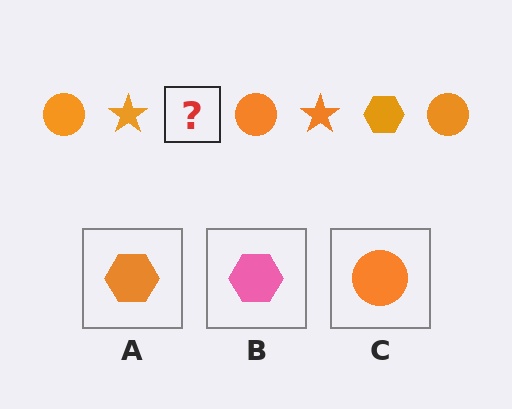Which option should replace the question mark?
Option A.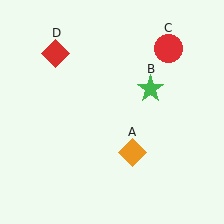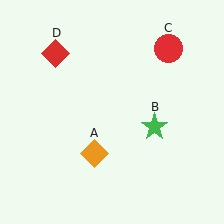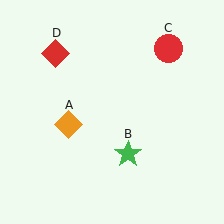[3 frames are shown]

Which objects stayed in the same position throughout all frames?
Red circle (object C) and red diamond (object D) remained stationary.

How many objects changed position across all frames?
2 objects changed position: orange diamond (object A), green star (object B).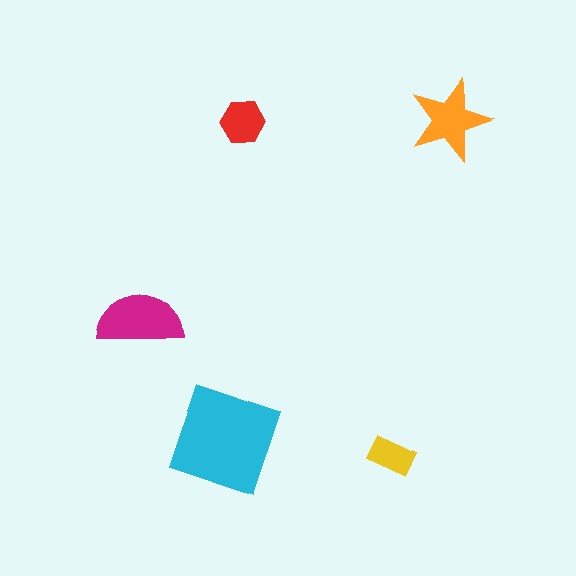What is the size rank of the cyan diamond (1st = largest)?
1st.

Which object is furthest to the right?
The orange star is rightmost.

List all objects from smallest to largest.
The yellow rectangle, the red hexagon, the orange star, the magenta semicircle, the cyan diamond.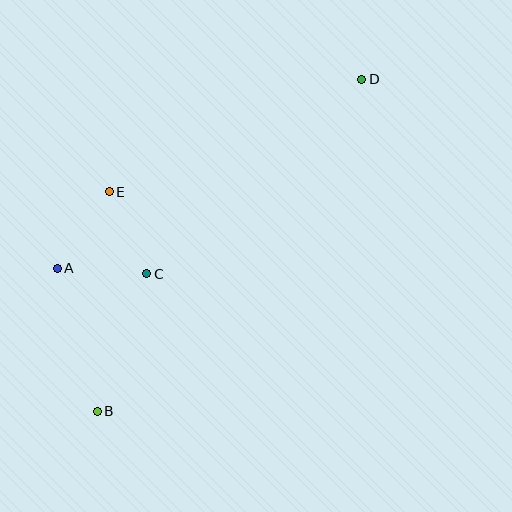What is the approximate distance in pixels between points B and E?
The distance between B and E is approximately 219 pixels.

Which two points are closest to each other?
Points A and C are closest to each other.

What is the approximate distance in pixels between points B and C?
The distance between B and C is approximately 146 pixels.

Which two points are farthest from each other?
Points B and D are farthest from each other.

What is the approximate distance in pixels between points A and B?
The distance between A and B is approximately 148 pixels.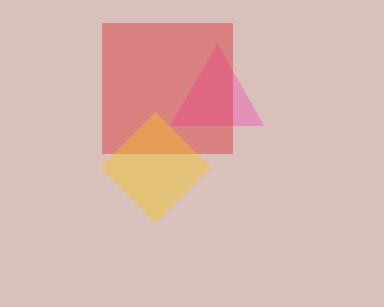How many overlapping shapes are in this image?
There are 3 overlapping shapes in the image.